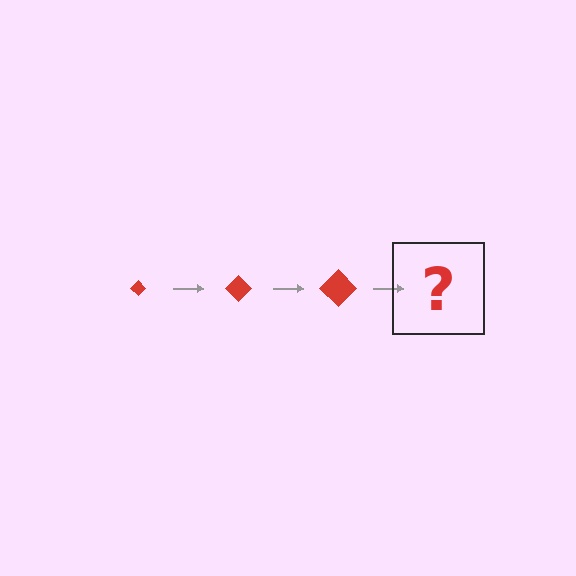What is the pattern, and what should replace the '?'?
The pattern is that the diamond gets progressively larger each step. The '?' should be a red diamond, larger than the previous one.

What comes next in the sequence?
The next element should be a red diamond, larger than the previous one.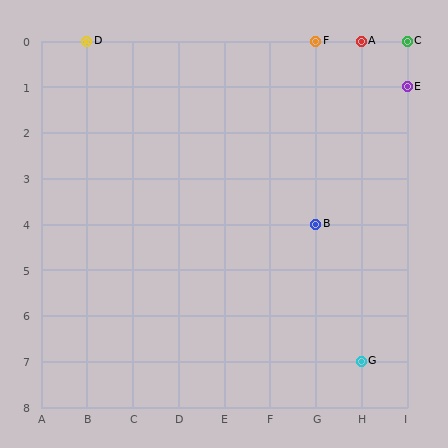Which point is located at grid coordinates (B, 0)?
Point D is at (B, 0).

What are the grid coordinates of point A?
Point A is at grid coordinates (H, 0).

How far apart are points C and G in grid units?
Points C and G are 1 column and 7 rows apart (about 7.1 grid units diagonally).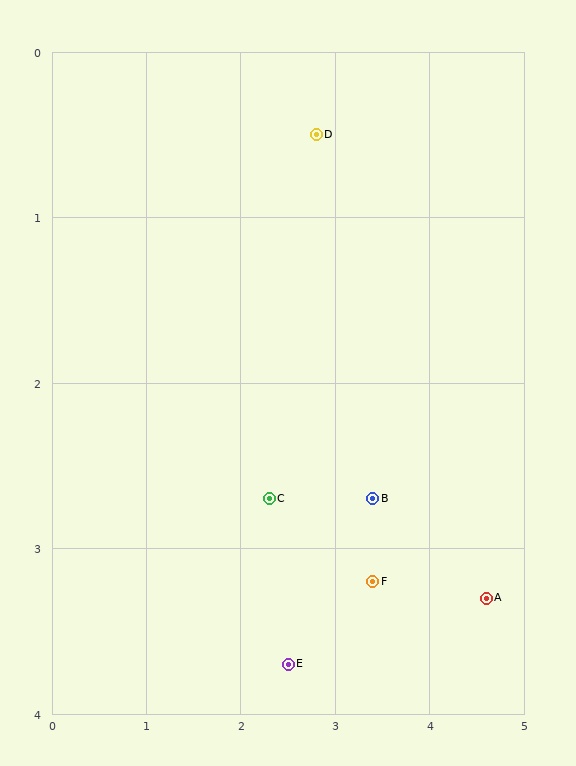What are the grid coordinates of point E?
Point E is at approximately (2.5, 3.7).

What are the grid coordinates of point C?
Point C is at approximately (2.3, 2.7).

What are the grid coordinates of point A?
Point A is at approximately (4.6, 3.3).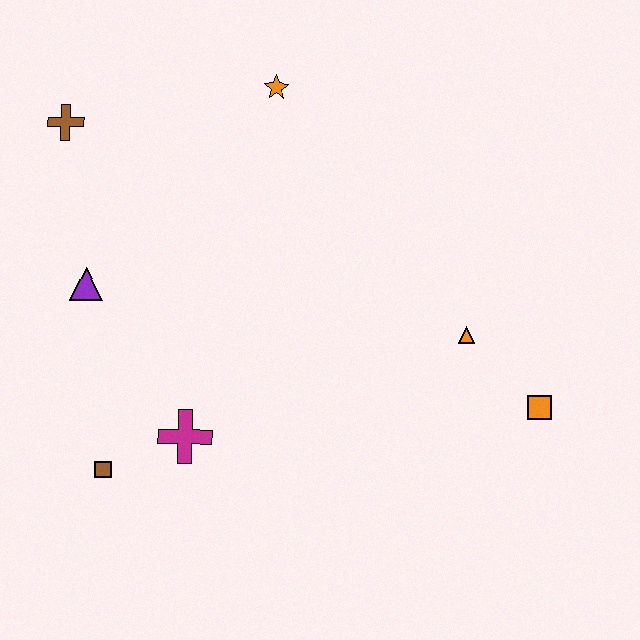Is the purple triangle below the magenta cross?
No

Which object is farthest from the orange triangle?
The brown cross is farthest from the orange triangle.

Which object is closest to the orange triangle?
The orange square is closest to the orange triangle.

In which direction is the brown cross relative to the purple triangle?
The brown cross is above the purple triangle.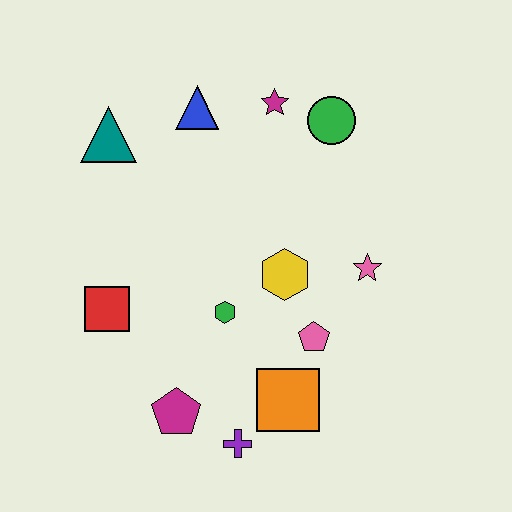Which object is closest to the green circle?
The magenta star is closest to the green circle.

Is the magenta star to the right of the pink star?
No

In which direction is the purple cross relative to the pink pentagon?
The purple cross is below the pink pentagon.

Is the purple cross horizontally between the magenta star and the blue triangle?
Yes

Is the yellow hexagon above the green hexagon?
Yes